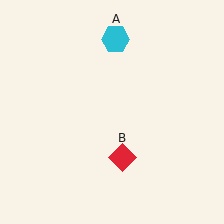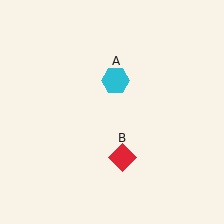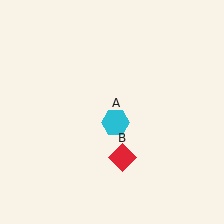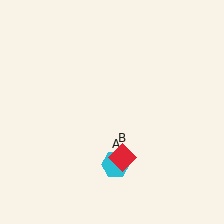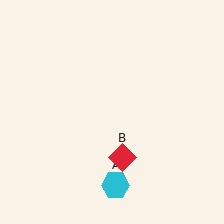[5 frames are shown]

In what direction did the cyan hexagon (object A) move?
The cyan hexagon (object A) moved down.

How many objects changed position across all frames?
1 object changed position: cyan hexagon (object A).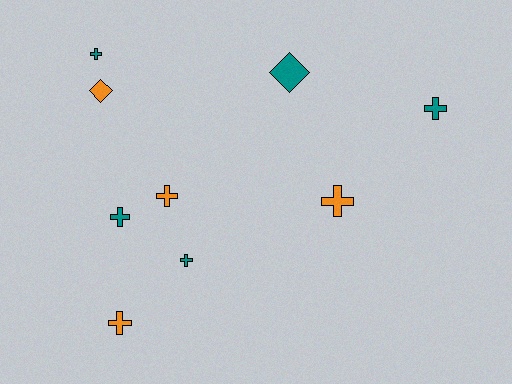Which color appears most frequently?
Teal, with 5 objects.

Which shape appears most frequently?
Cross, with 7 objects.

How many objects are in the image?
There are 9 objects.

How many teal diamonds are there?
There is 1 teal diamond.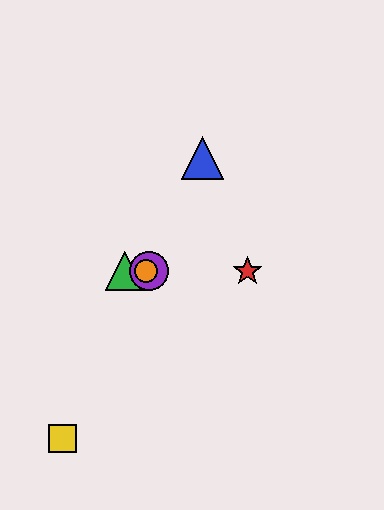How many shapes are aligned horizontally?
4 shapes (the red star, the green triangle, the purple circle, the orange circle) are aligned horizontally.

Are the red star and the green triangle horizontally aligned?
Yes, both are at y≈271.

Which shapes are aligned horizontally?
The red star, the green triangle, the purple circle, the orange circle are aligned horizontally.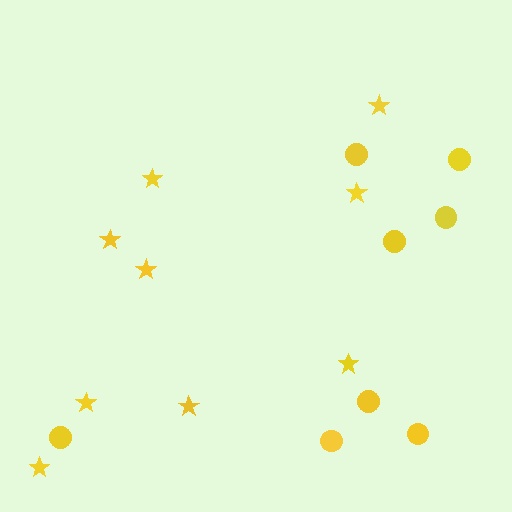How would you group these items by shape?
There are 2 groups: one group of stars (9) and one group of circles (8).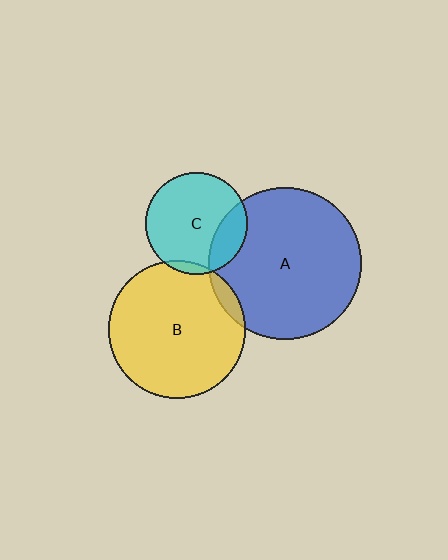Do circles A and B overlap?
Yes.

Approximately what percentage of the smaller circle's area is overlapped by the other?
Approximately 5%.